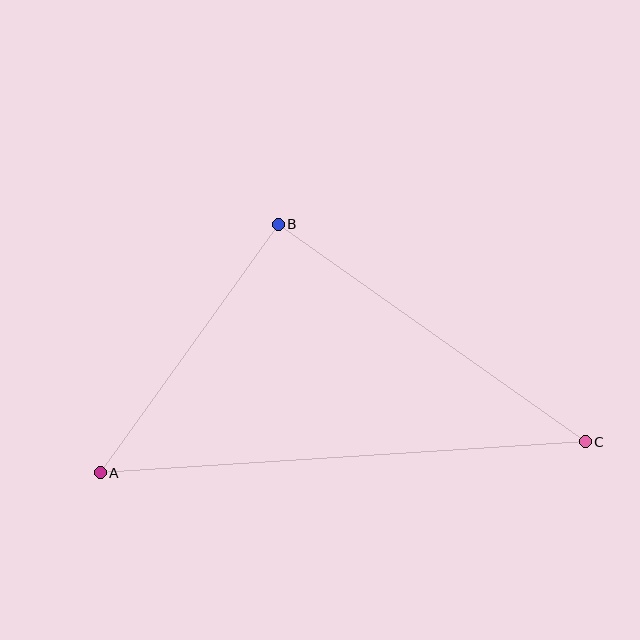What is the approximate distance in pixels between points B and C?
The distance between B and C is approximately 376 pixels.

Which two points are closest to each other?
Points A and B are closest to each other.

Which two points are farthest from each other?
Points A and C are farthest from each other.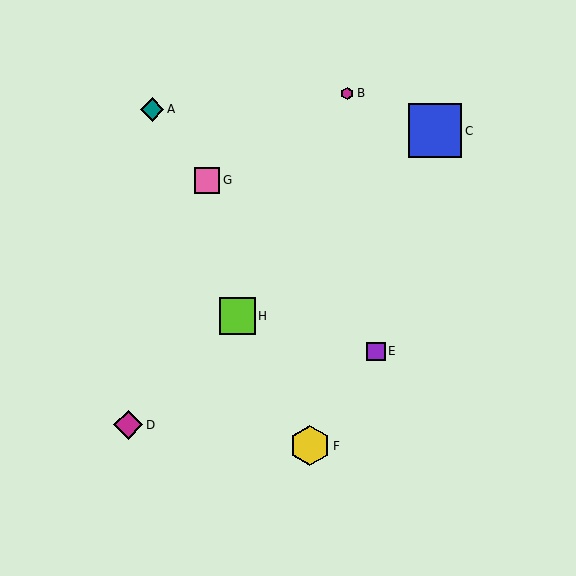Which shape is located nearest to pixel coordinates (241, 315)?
The lime square (labeled H) at (237, 316) is nearest to that location.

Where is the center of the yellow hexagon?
The center of the yellow hexagon is at (310, 446).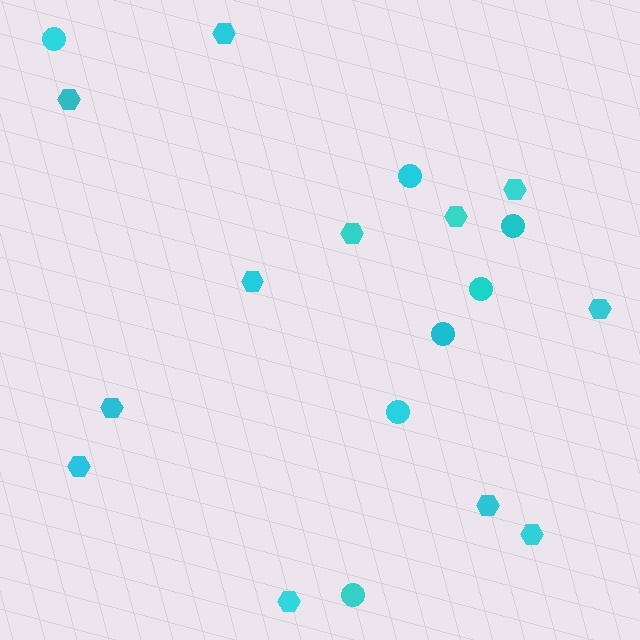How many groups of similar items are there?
There are 2 groups: one group of circles (7) and one group of hexagons (12).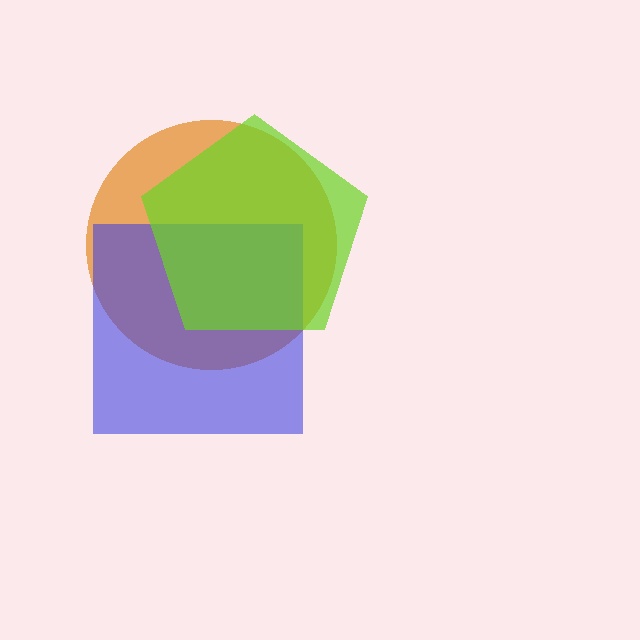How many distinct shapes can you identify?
There are 3 distinct shapes: an orange circle, a blue square, a lime pentagon.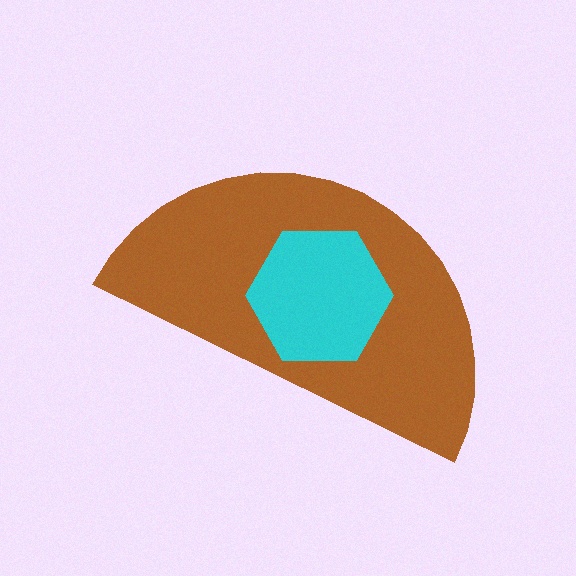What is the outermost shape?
The brown semicircle.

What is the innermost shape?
The cyan hexagon.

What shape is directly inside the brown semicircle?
The cyan hexagon.